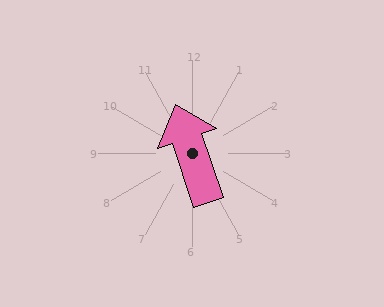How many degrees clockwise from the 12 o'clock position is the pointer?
Approximately 342 degrees.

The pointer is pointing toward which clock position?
Roughly 11 o'clock.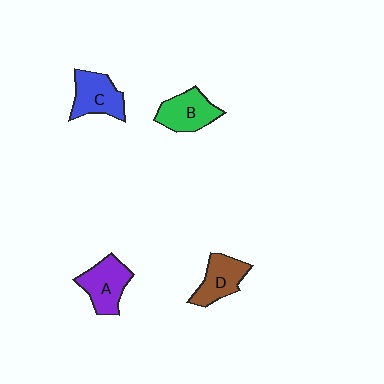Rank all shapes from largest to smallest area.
From largest to smallest: A (purple), C (blue), B (green), D (brown).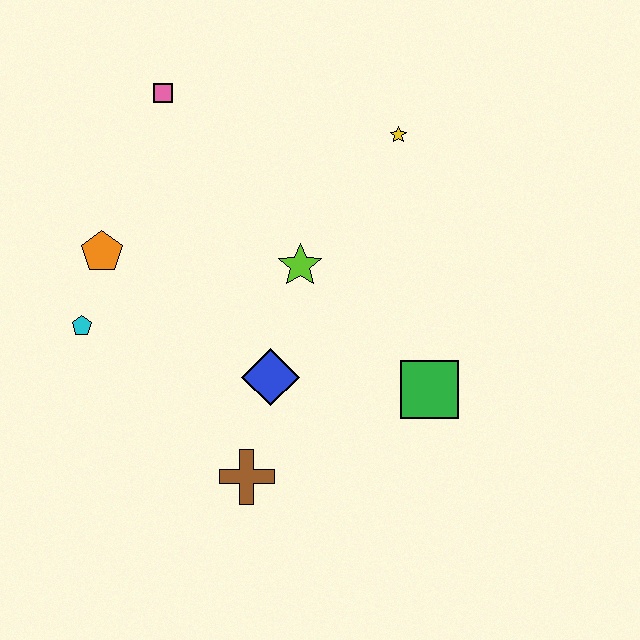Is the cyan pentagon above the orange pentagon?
No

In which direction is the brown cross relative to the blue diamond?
The brown cross is below the blue diamond.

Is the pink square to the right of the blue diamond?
No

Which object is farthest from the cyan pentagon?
The yellow star is farthest from the cyan pentagon.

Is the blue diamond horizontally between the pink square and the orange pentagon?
No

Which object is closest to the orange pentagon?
The cyan pentagon is closest to the orange pentagon.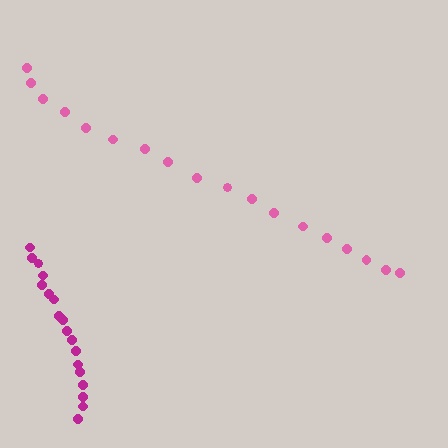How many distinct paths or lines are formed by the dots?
There are 2 distinct paths.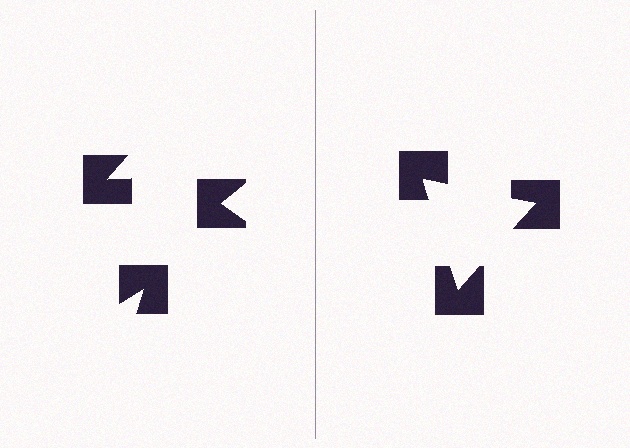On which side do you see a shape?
An illusory triangle appears on the right side. On the left side the wedge cuts are rotated, so no coherent shape forms.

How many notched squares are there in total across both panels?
6 — 3 on each side.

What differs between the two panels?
The notched squares are positioned identically on both sides; only the wedge orientations differ. On the right they align to a triangle; on the left they are misaligned.